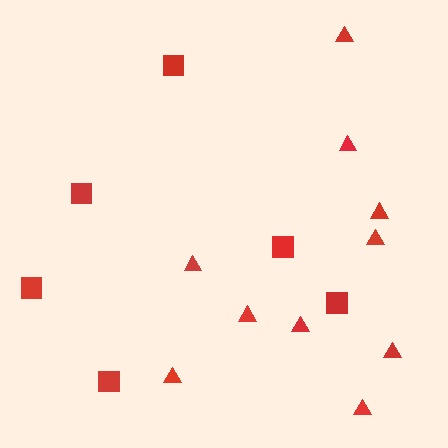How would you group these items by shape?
There are 2 groups: one group of squares (6) and one group of triangles (10).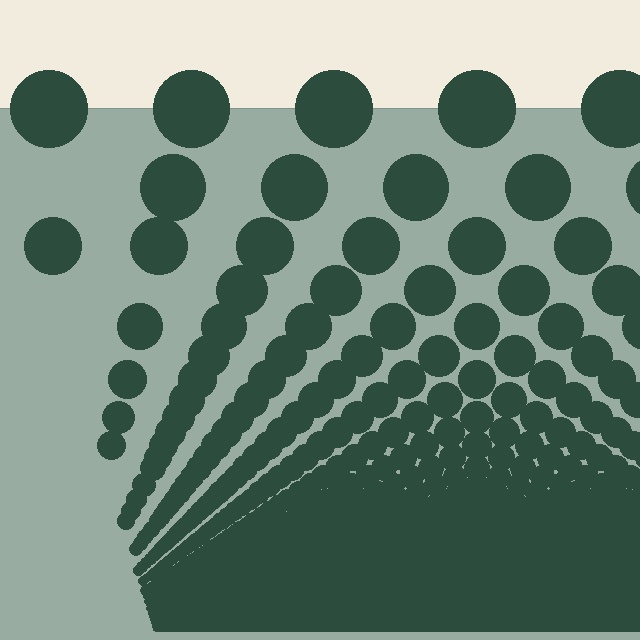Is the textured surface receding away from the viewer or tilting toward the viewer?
The surface appears to tilt toward the viewer. Texture elements get larger and sparser toward the top.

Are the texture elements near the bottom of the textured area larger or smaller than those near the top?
Smaller. The gradient is inverted — elements near the bottom are smaller and denser.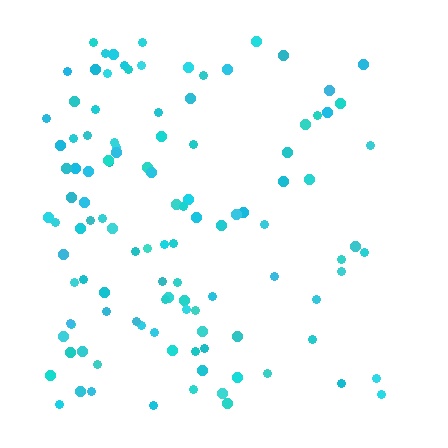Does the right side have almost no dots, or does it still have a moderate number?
Still a moderate number, just noticeably fewer than the left.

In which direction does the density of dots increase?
From right to left, with the left side densest.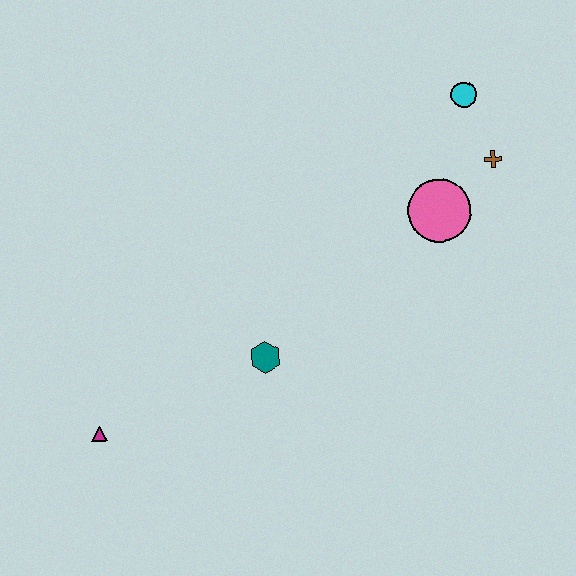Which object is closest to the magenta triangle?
The teal hexagon is closest to the magenta triangle.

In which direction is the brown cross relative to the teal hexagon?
The brown cross is to the right of the teal hexagon.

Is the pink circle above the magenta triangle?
Yes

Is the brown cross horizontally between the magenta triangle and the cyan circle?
No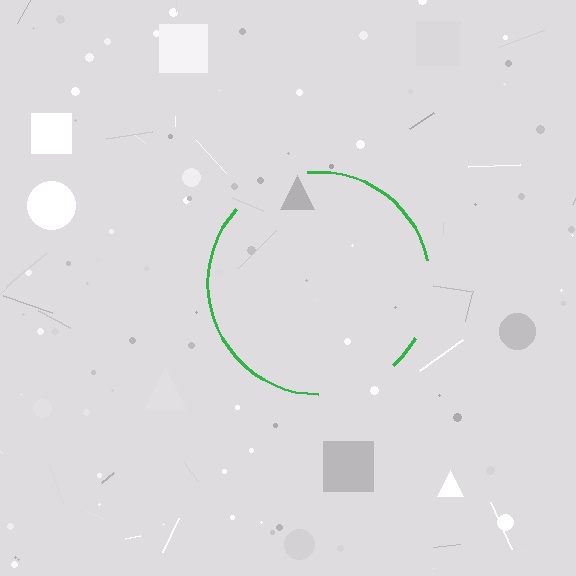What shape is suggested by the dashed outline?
The dashed outline suggests a circle.